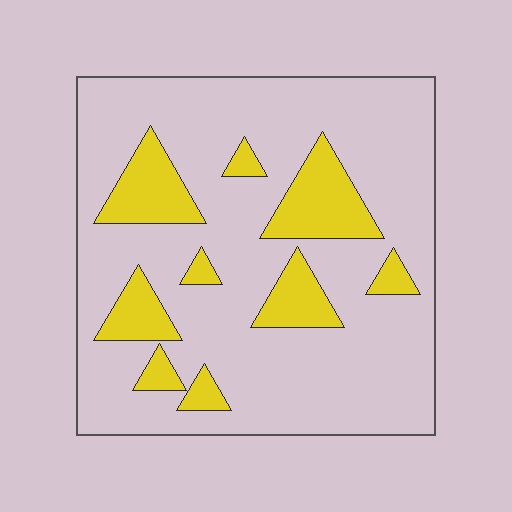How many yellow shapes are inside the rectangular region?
9.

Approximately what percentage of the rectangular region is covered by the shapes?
Approximately 20%.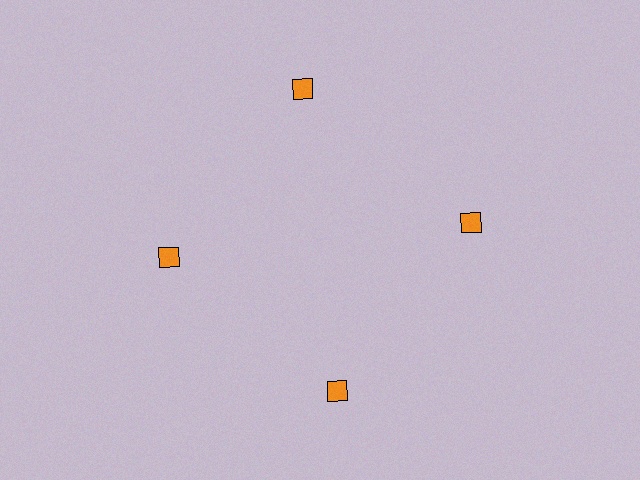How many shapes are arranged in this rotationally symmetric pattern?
There are 4 shapes, arranged in 4 groups of 1.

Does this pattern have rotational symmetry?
Yes, this pattern has 4-fold rotational symmetry. It looks the same after rotating 90 degrees around the center.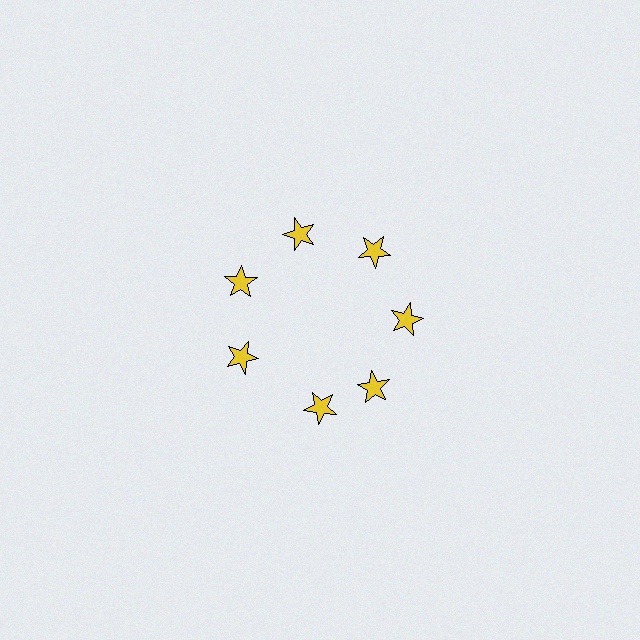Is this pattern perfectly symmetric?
No. The 7 yellow stars are arranged in a ring, but one element near the 6 o'clock position is rotated out of alignment along the ring, breaking the 7-fold rotational symmetry.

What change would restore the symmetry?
The symmetry would be restored by rotating it back into even spacing with its neighbors so that all 7 stars sit at equal angles and equal distance from the center.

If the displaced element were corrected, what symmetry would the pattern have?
It would have 7-fold rotational symmetry — the pattern would map onto itself every 51 degrees.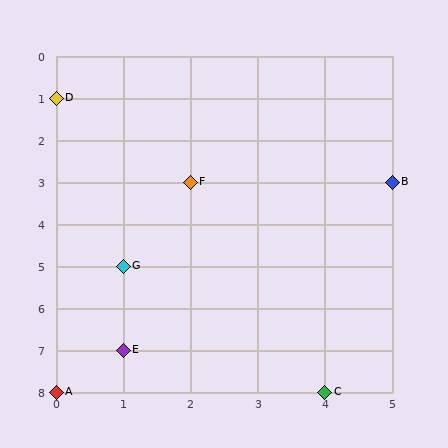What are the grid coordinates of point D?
Point D is at grid coordinates (0, 1).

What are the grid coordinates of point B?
Point B is at grid coordinates (5, 3).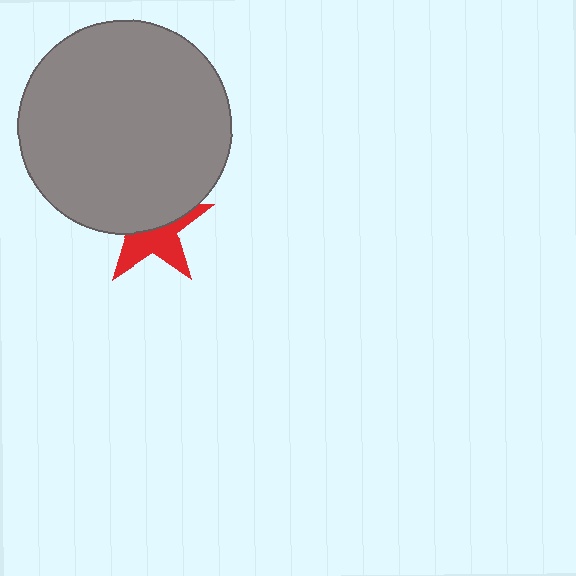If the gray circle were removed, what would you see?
You would see the complete red star.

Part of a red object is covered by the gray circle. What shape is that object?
It is a star.